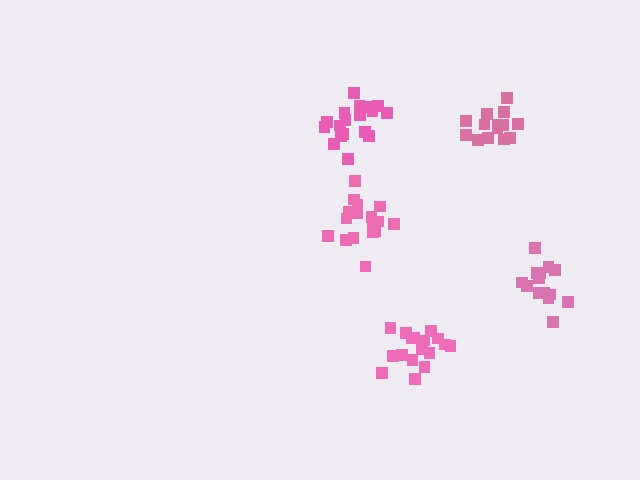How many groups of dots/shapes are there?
There are 5 groups.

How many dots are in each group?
Group 1: 14 dots, Group 2: 14 dots, Group 3: 17 dots, Group 4: 18 dots, Group 5: 17 dots (80 total).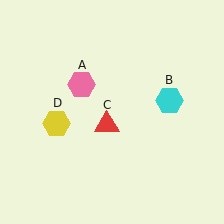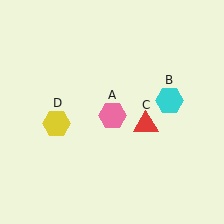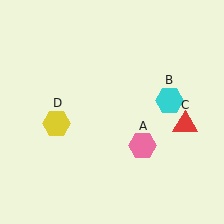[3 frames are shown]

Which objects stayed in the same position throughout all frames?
Cyan hexagon (object B) and yellow hexagon (object D) remained stationary.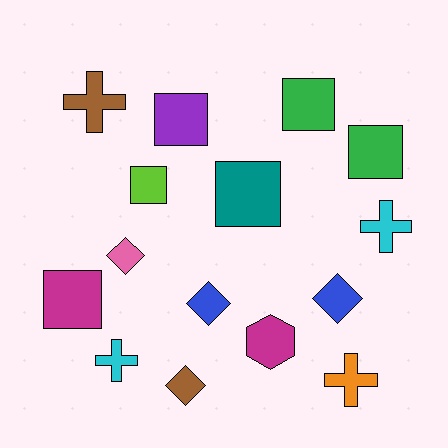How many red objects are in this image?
There are no red objects.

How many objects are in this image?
There are 15 objects.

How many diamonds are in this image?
There are 4 diamonds.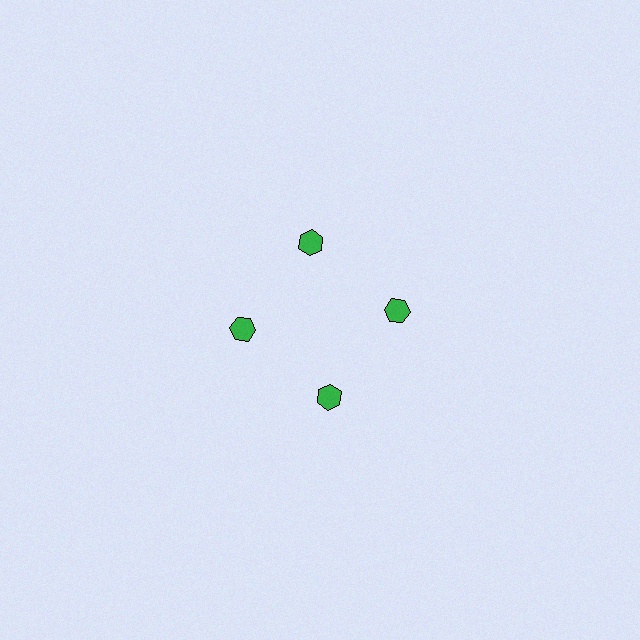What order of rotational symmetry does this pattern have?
This pattern has 4-fold rotational symmetry.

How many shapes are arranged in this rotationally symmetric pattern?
There are 4 shapes, arranged in 4 groups of 1.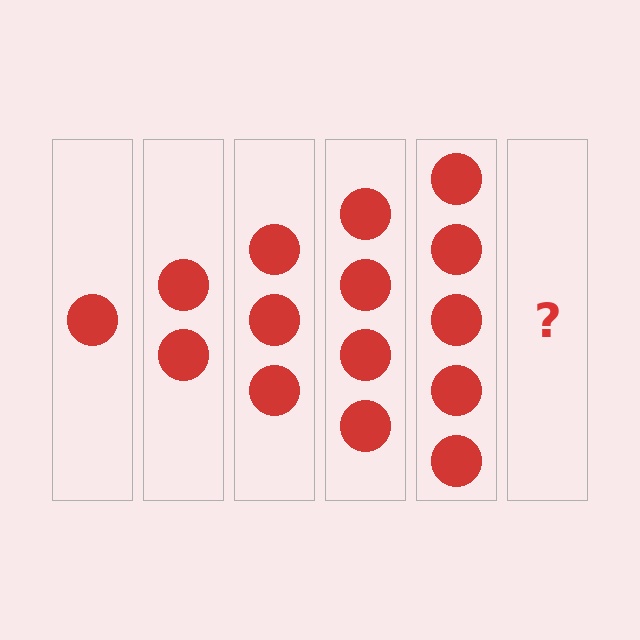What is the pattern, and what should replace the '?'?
The pattern is that each step adds one more circle. The '?' should be 6 circles.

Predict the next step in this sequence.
The next step is 6 circles.